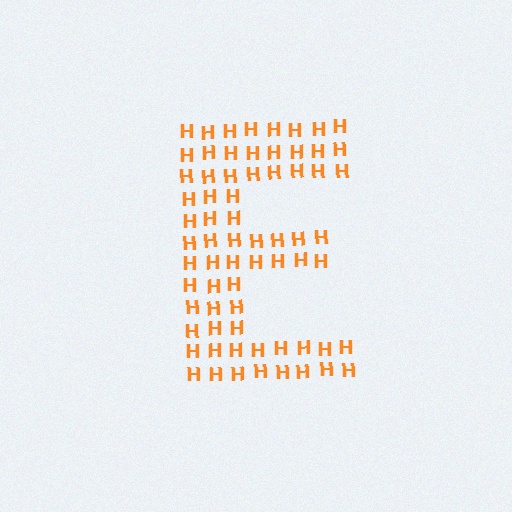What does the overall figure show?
The overall figure shows the letter E.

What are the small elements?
The small elements are letter H's.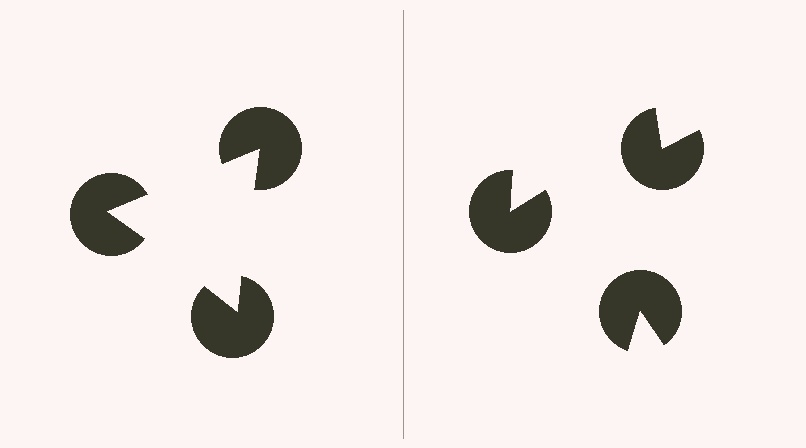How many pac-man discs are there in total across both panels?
6 — 3 on each side.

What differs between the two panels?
The pac-man discs are positioned identically on both sides; only the wedge orientations differ. On the left they align to a triangle; on the right they are misaligned.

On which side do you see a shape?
An illusory triangle appears on the left side. On the right side the wedge cuts are rotated, so no coherent shape forms.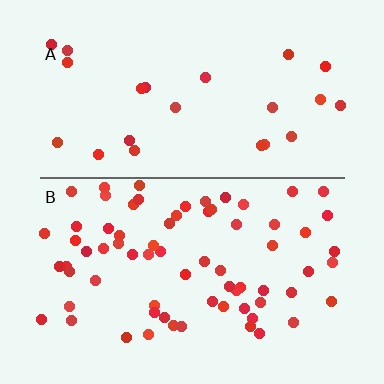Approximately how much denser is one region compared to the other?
Approximately 2.9× — region B over region A.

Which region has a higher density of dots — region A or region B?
B (the bottom).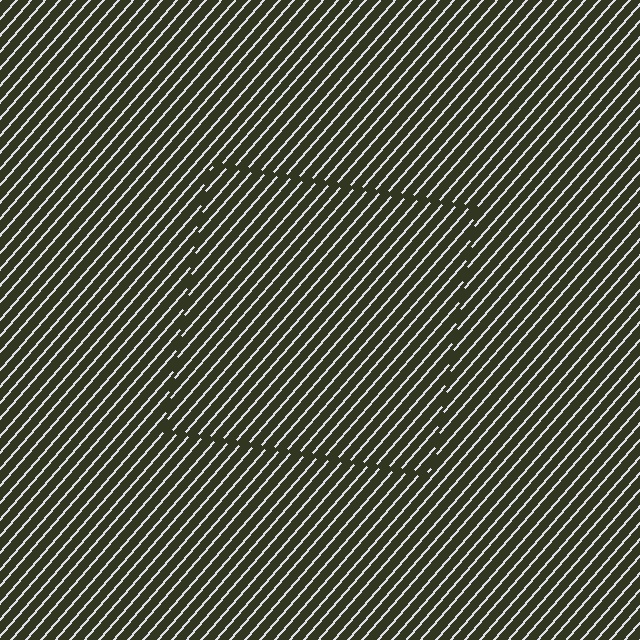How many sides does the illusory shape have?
4 sides — the line-ends trace a square.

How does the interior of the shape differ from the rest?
The interior of the shape contains the same grating, shifted by half a period — the contour is defined by the phase discontinuity where line-ends from the inner and outer gratings abut.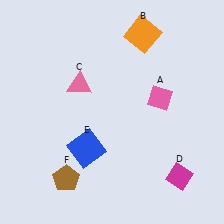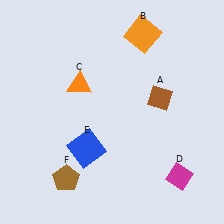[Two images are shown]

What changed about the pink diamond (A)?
In Image 1, A is pink. In Image 2, it changed to brown.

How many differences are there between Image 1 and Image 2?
There are 2 differences between the two images.